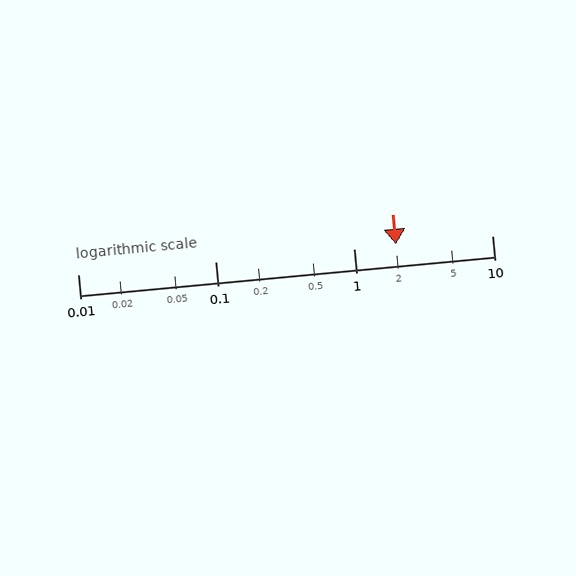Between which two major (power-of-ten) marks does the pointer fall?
The pointer is between 1 and 10.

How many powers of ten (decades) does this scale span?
The scale spans 3 decades, from 0.01 to 10.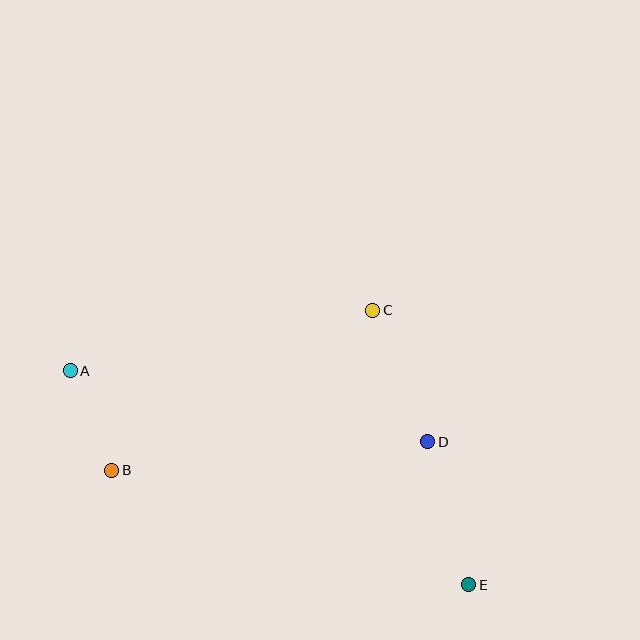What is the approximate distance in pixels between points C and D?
The distance between C and D is approximately 143 pixels.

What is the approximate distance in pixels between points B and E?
The distance between B and E is approximately 375 pixels.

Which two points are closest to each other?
Points A and B are closest to each other.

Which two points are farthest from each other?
Points A and E are farthest from each other.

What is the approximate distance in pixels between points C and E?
The distance between C and E is approximately 291 pixels.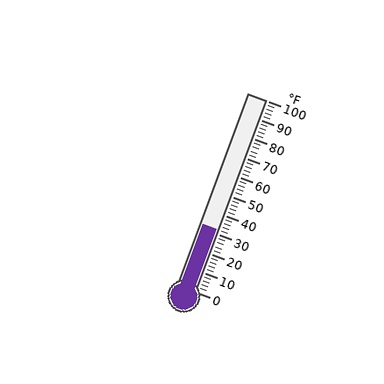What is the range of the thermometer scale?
The thermometer scale ranges from 0°F to 100°F.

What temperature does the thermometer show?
The thermometer shows approximately 32°F.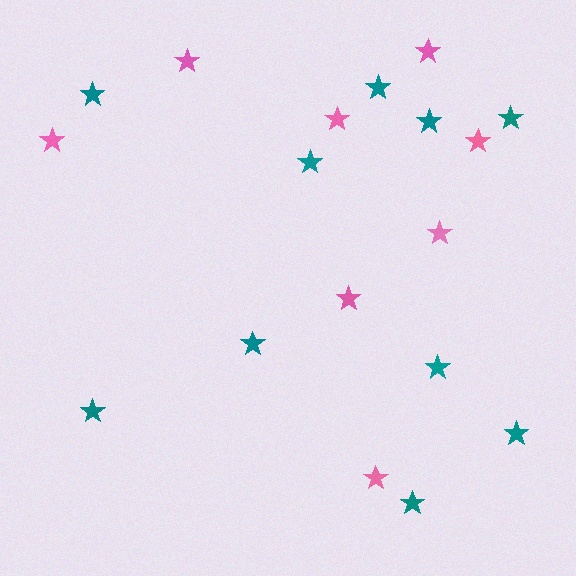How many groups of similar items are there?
There are 2 groups: one group of pink stars (8) and one group of teal stars (10).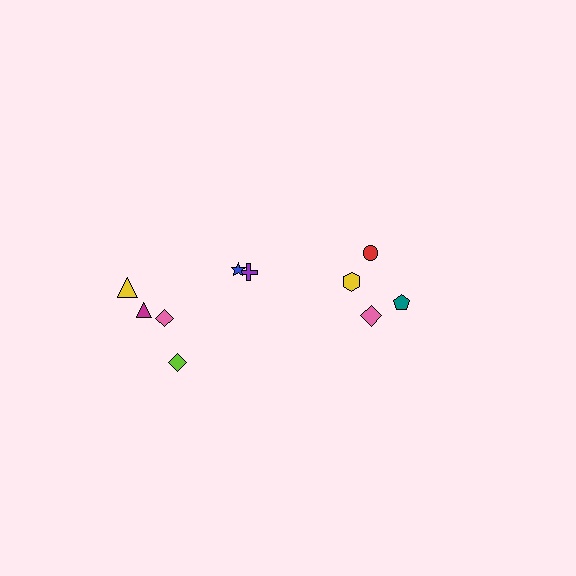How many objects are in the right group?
There are 4 objects.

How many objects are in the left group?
There are 6 objects.